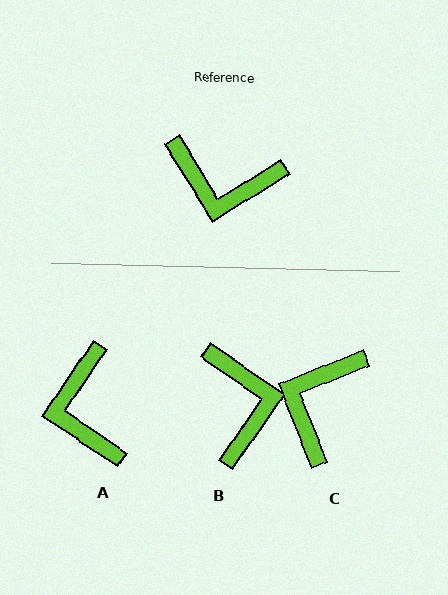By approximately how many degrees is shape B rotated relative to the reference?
Approximately 114 degrees counter-clockwise.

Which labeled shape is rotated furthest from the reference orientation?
B, about 114 degrees away.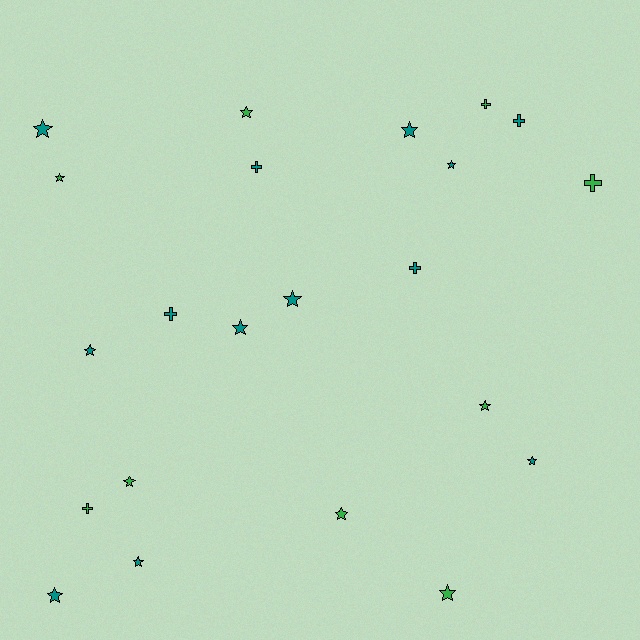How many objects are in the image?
There are 22 objects.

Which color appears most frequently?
Teal, with 13 objects.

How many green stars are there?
There are 6 green stars.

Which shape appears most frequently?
Star, with 15 objects.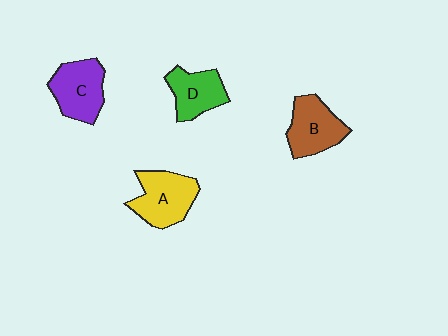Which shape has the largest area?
Shape A (yellow).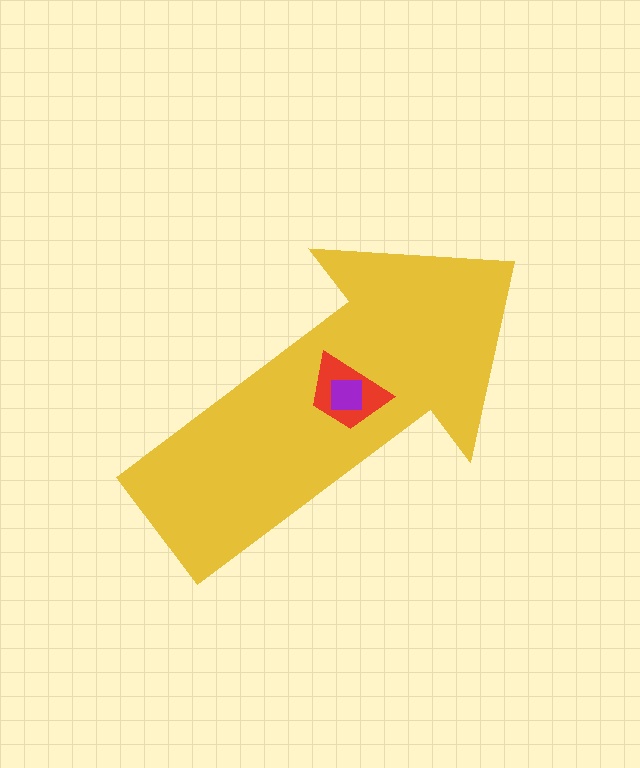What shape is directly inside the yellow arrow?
The red trapezoid.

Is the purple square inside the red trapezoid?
Yes.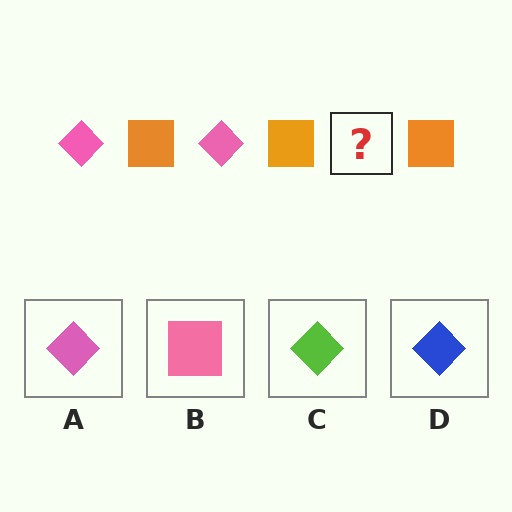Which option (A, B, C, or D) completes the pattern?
A.